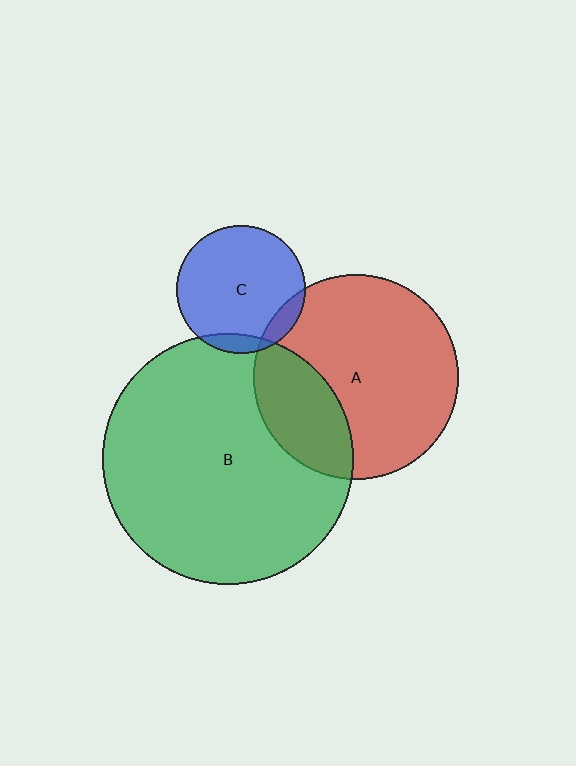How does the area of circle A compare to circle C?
Approximately 2.6 times.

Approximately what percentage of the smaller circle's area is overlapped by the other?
Approximately 25%.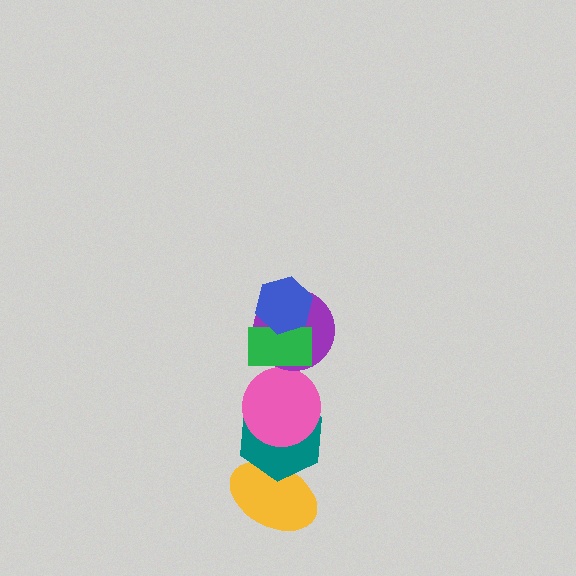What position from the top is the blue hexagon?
The blue hexagon is 1st from the top.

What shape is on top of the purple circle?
The green rectangle is on top of the purple circle.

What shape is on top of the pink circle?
The purple circle is on top of the pink circle.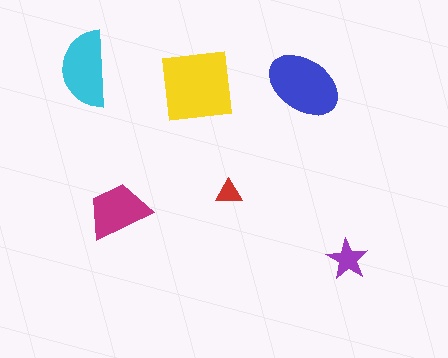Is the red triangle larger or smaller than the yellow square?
Smaller.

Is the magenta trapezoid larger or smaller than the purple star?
Larger.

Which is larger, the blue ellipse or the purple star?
The blue ellipse.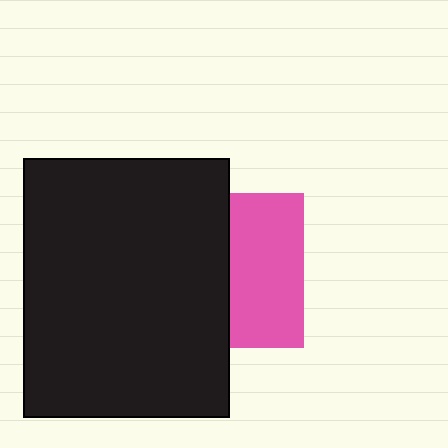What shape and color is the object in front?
The object in front is a black rectangle.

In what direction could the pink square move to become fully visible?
The pink square could move right. That would shift it out from behind the black rectangle entirely.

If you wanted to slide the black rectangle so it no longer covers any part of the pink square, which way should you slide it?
Slide it left — that is the most direct way to separate the two shapes.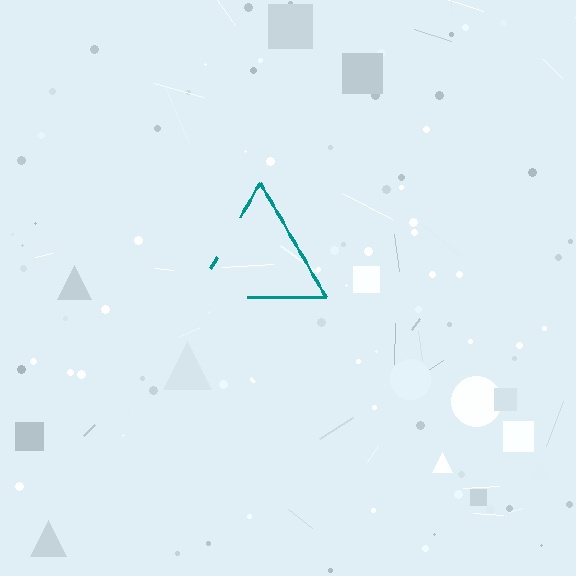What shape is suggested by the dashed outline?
The dashed outline suggests a triangle.